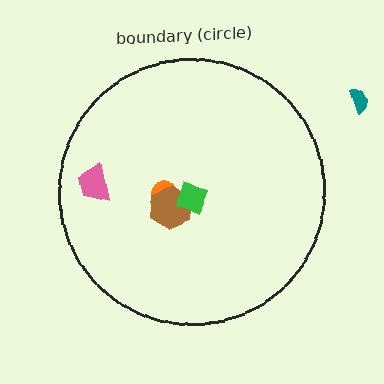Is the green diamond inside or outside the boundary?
Inside.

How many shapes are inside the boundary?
4 inside, 1 outside.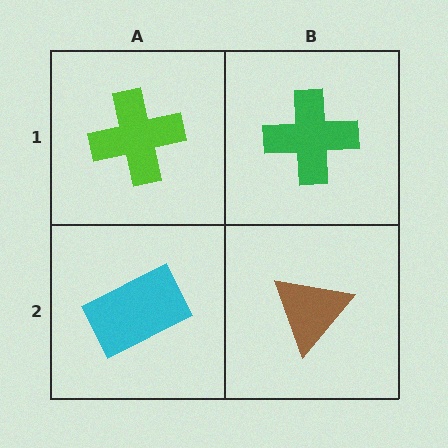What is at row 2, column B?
A brown triangle.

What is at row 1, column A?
A lime cross.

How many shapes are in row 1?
2 shapes.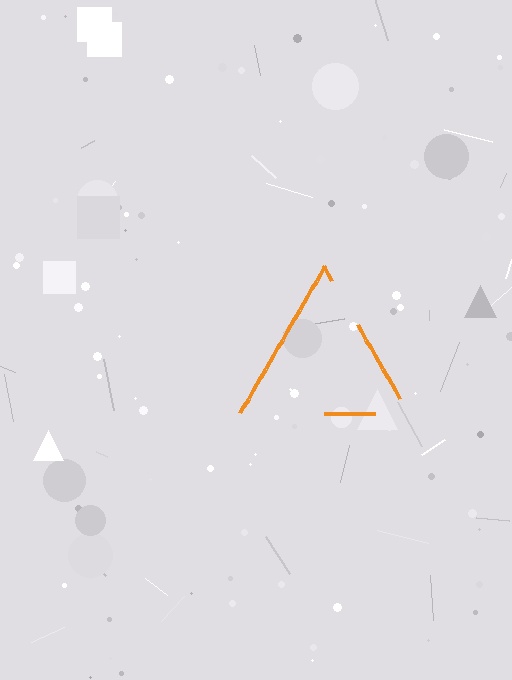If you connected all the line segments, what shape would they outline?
They would outline a triangle.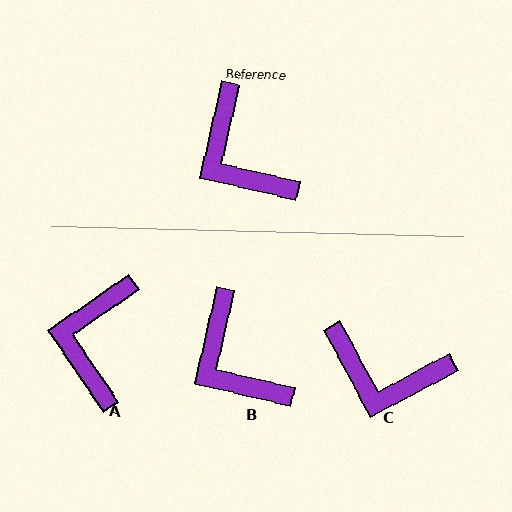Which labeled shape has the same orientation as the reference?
B.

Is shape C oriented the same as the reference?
No, it is off by about 41 degrees.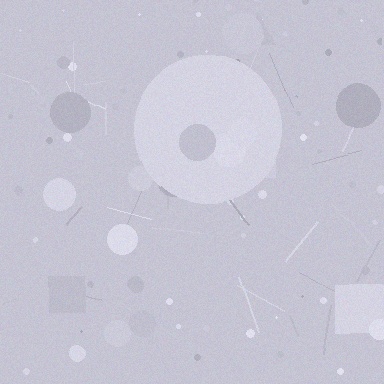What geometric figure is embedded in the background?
A circle is embedded in the background.